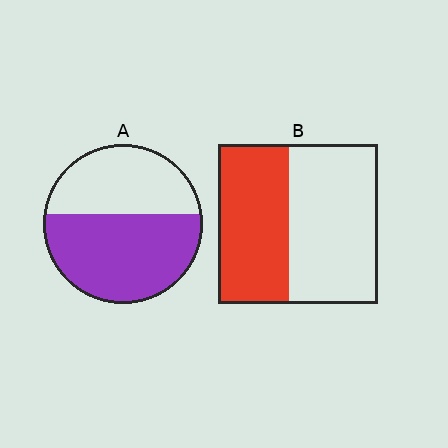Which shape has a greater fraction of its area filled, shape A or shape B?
Shape A.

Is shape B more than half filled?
No.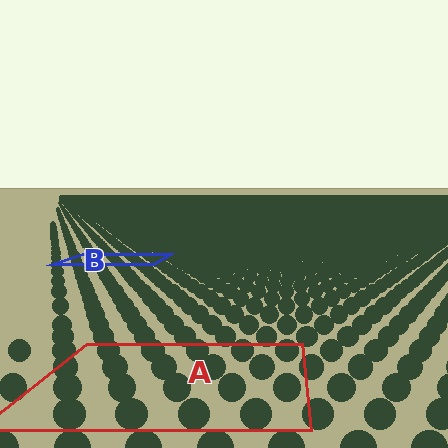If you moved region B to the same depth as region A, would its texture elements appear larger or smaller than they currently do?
They would appear larger. At a closer depth, the same texture elements are projected at a bigger on-screen size.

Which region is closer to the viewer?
Region A is closer. The texture elements there are larger and more spread out.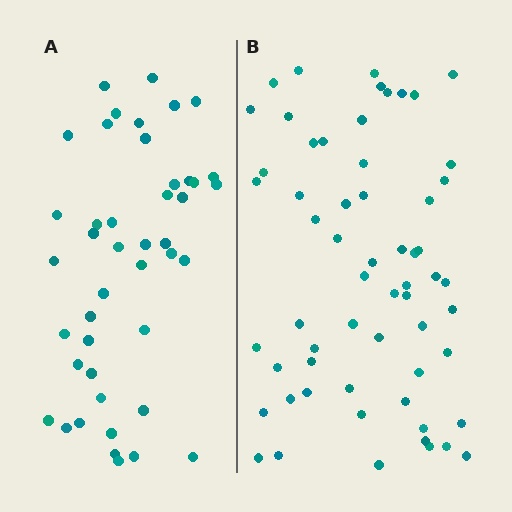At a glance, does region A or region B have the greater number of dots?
Region B (the right region) has more dots.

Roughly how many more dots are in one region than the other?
Region B has approximately 15 more dots than region A.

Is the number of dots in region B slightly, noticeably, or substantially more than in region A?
Region B has noticeably more, but not dramatically so. The ratio is roughly 1.4 to 1.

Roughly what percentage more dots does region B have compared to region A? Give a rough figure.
About 35% more.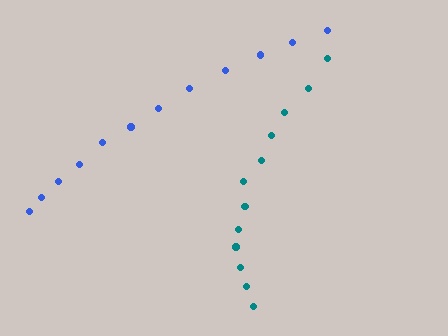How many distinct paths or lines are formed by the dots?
There are 2 distinct paths.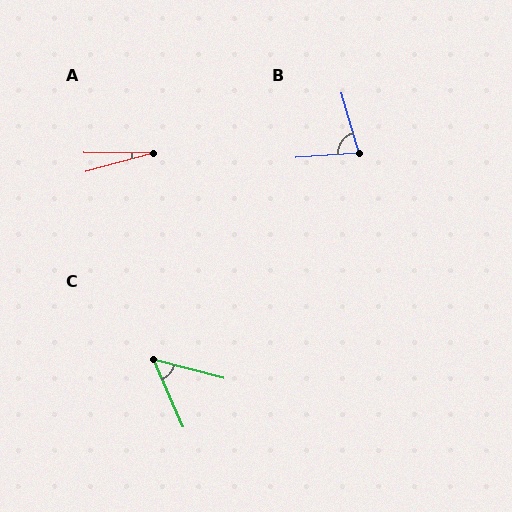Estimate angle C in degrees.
Approximately 52 degrees.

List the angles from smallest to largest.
A (16°), C (52°), B (78°).